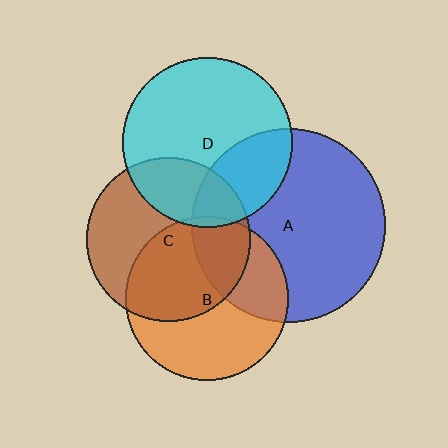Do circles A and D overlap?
Yes.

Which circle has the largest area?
Circle A (blue).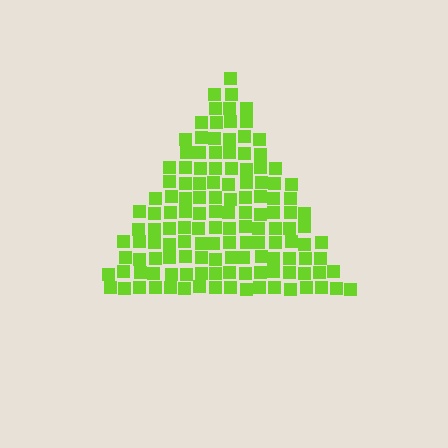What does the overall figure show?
The overall figure shows a triangle.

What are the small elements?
The small elements are squares.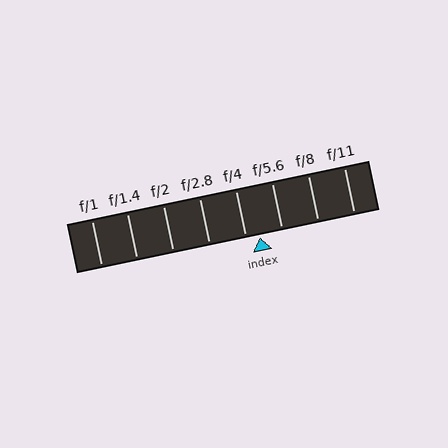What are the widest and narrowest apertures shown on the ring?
The widest aperture shown is f/1 and the narrowest is f/11.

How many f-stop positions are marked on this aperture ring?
There are 8 f-stop positions marked.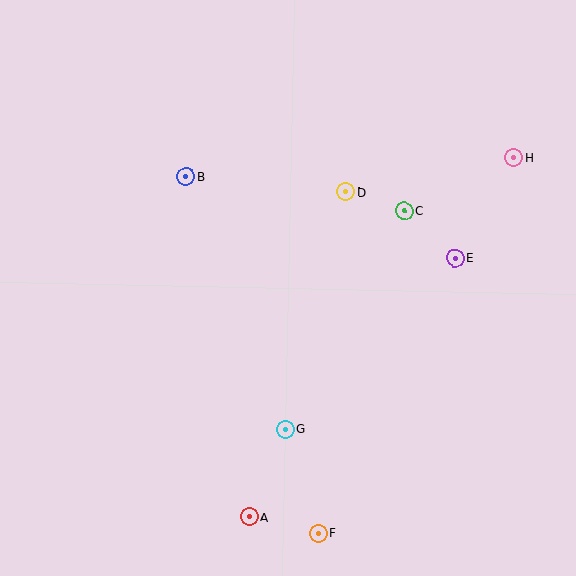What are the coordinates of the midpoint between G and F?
The midpoint between G and F is at (302, 481).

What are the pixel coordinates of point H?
Point H is at (513, 157).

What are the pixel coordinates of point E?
Point E is at (455, 258).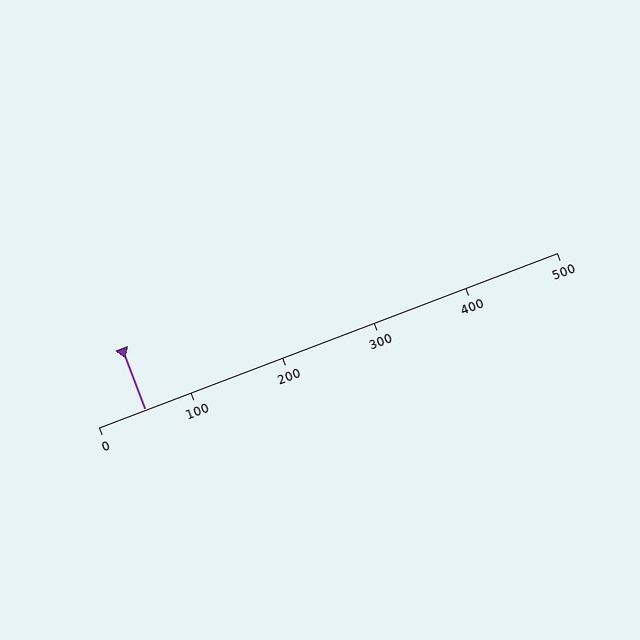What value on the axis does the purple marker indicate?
The marker indicates approximately 50.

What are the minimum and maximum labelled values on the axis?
The axis runs from 0 to 500.